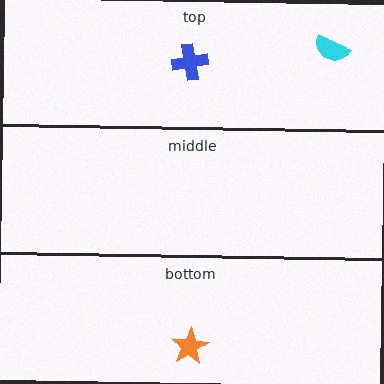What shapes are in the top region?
The cyan semicircle, the blue cross.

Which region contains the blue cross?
The top region.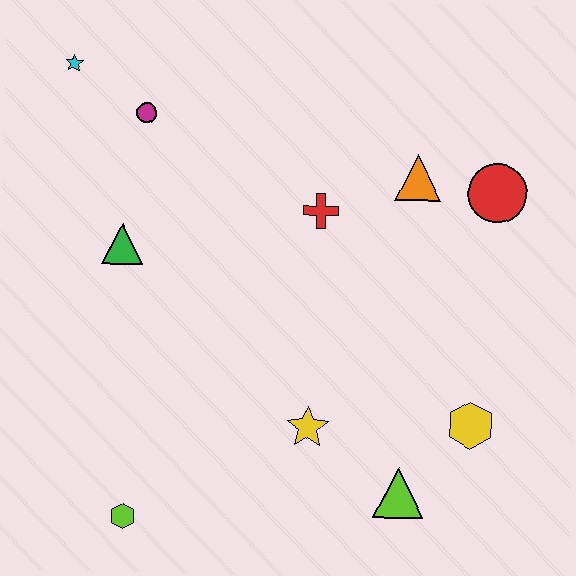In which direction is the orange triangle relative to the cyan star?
The orange triangle is to the right of the cyan star.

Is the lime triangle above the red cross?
No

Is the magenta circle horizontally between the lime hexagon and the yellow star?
Yes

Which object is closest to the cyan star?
The magenta circle is closest to the cyan star.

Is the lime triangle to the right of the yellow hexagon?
No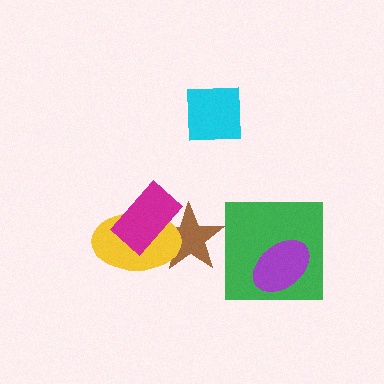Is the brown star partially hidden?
Yes, it is partially covered by another shape.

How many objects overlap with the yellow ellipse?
2 objects overlap with the yellow ellipse.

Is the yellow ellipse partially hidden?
Yes, it is partially covered by another shape.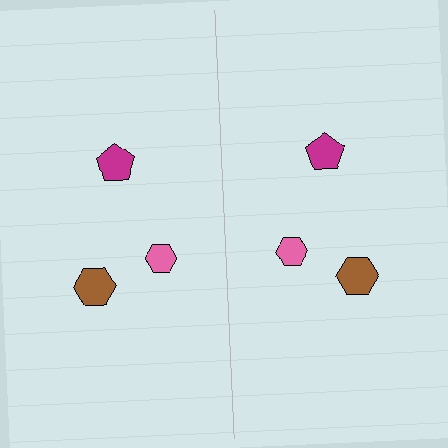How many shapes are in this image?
There are 6 shapes in this image.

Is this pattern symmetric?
Yes, this pattern has bilateral (reflection) symmetry.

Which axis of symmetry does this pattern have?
The pattern has a vertical axis of symmetry running through the center of the image.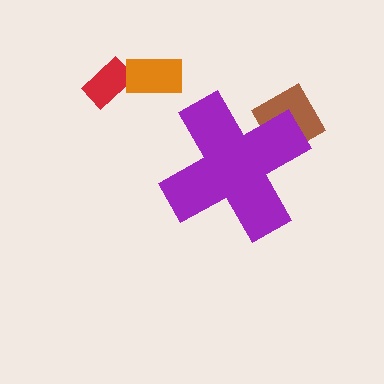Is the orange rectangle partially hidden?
No, the orange rectangle is fully visible.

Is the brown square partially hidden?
Yes, the brown square is partially hidden behind the purple cross.